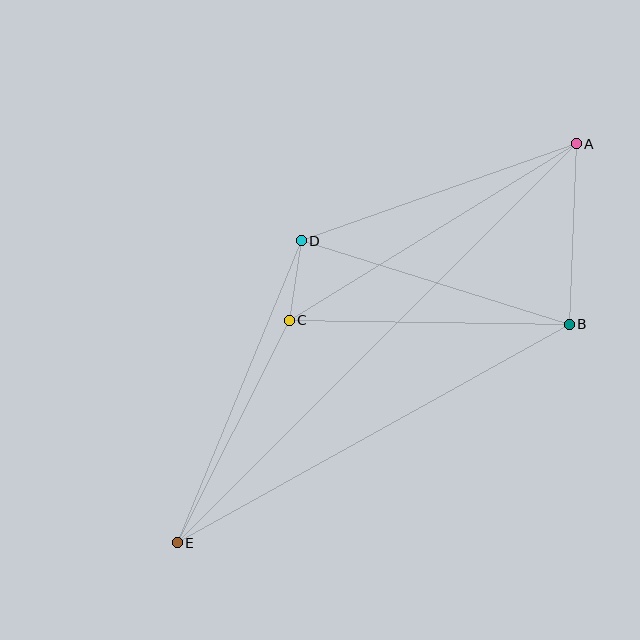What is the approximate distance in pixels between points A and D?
The distance between A and D is approximately 292 pixels.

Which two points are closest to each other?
Points C and D are closest to each other.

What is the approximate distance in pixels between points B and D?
The distance between B and D is approximately 281 pixels.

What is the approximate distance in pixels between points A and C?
The distance between A and C is approximately 337 pixels.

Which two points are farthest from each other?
Points A and E are farthest from each other.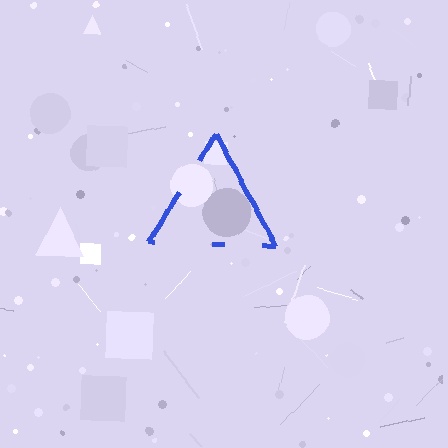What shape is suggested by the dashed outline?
The dashed outline suggests a triangle.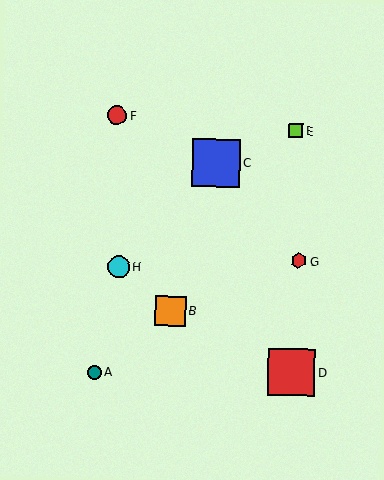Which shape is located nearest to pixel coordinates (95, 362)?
The teal circle (labeled A) at (94, 372) is nearest to that location.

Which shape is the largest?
The blue square (labeled C) is the largest.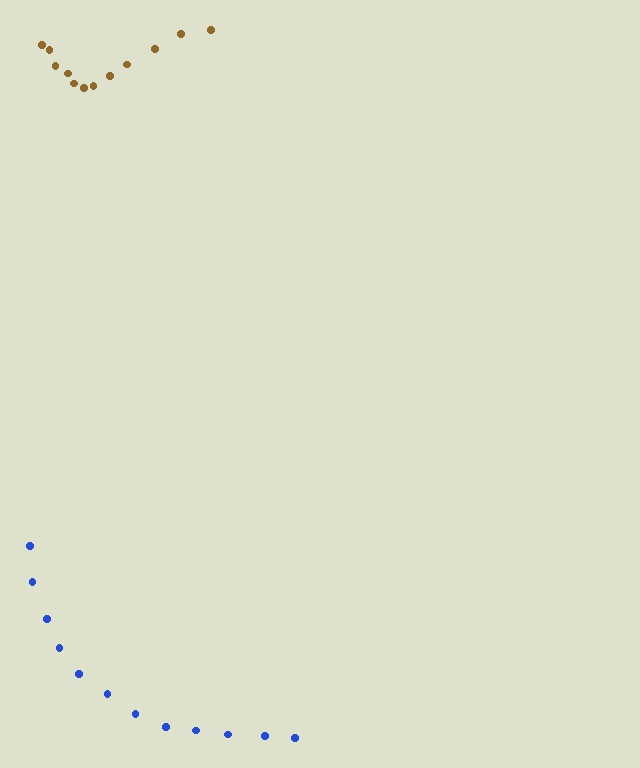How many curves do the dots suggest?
There are 2 distinct paths.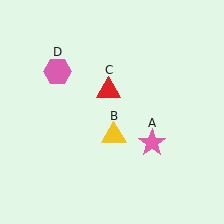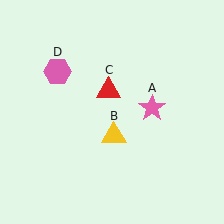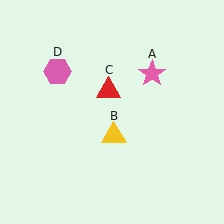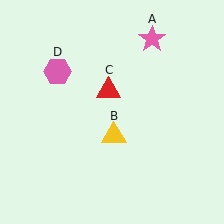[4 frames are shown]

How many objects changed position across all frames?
1 object changed position: pink star (object A).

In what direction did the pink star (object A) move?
The pink star (object A) moved up.